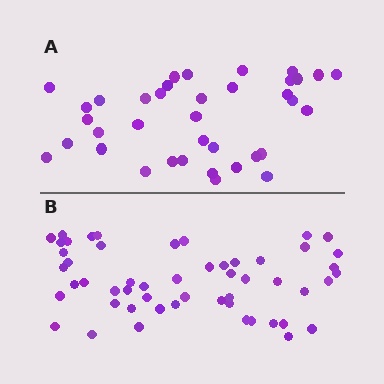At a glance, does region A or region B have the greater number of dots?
Region B (the bottom region) has more dots.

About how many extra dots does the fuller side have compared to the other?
Region B has approximately 15 more dots than region A.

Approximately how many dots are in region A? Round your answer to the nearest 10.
About 40 dots. (The exact count is 37, which rounds to 40.)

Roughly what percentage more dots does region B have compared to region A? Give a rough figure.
About 45% more.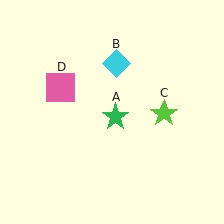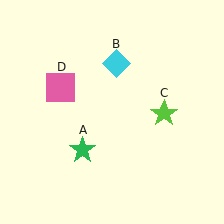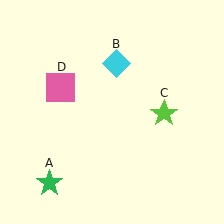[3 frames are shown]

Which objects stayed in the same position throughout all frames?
Cyan diamond (object B) and lime star (object C) and pink square (object D) remained stationary.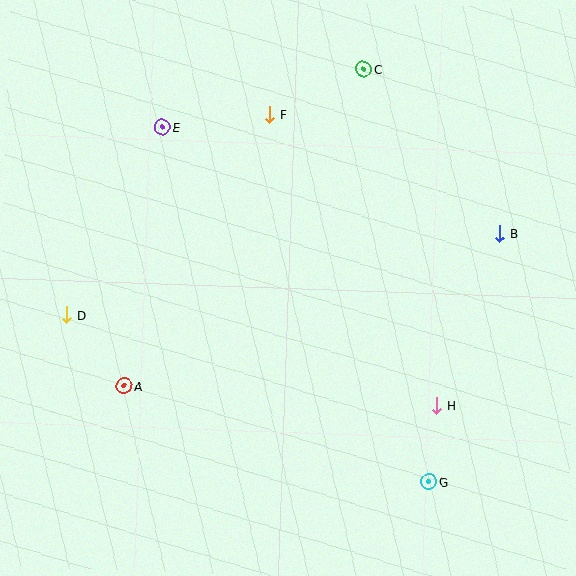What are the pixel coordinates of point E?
Point E is at (162, 127).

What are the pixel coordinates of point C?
Point C is at (363, 69).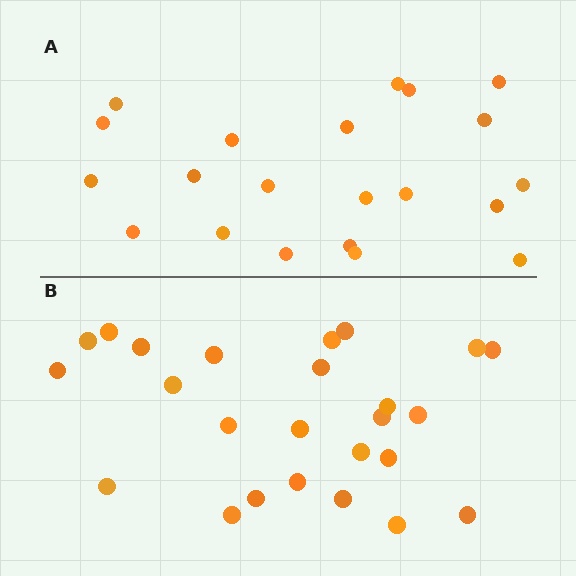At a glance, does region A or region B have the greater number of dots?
Region B (the bottom region) has more dots.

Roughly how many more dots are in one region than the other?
Region B has about 4 more dots than region A.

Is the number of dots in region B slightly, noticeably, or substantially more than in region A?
Region B has only slightly more — the two regions are fairly close. The ratio is roughly 1.2 to 1.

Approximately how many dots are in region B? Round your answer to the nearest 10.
About 20 dots. (The exact count is 25, which rounds to 20.)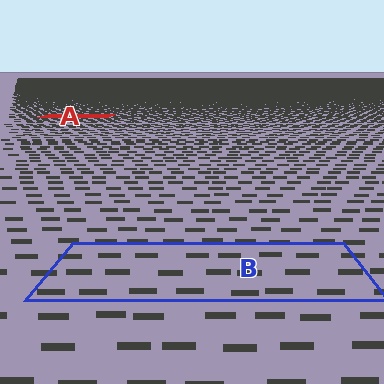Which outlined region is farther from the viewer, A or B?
Region A is farther from the viewer — the texture elements inside it appear smaller and more densely packed.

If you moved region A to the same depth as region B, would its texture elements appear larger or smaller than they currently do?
They would appear larger. At a closer depth, the same texture elements are projected at a bigger on-screen size.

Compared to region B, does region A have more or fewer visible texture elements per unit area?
Region A has more texture elements per unit area — they are packed more densely because it is farther away.